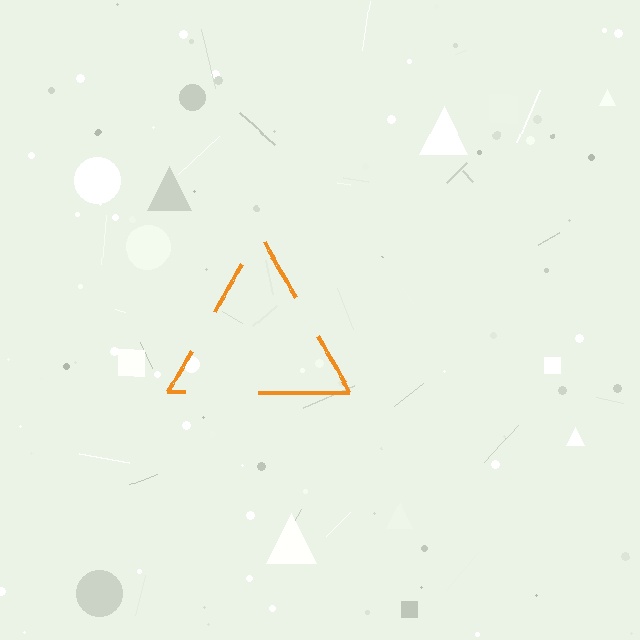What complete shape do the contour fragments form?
The contour fragments form a triangle.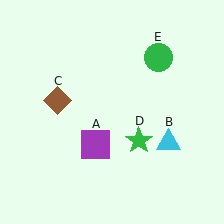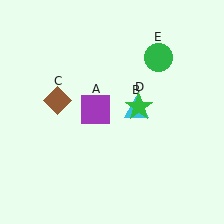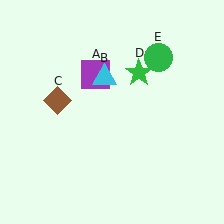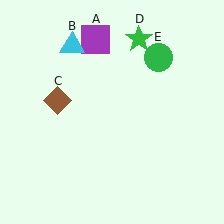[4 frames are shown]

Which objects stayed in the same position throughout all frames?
Brown diamond (object C) and green circle (object E) remained stationary.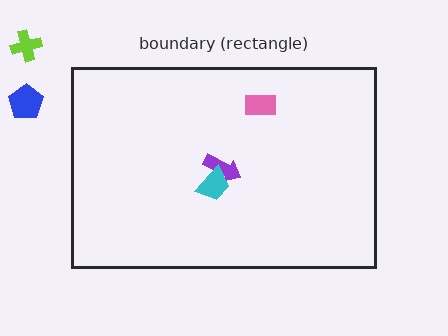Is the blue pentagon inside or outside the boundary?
Outside.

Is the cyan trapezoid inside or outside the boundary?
Inside.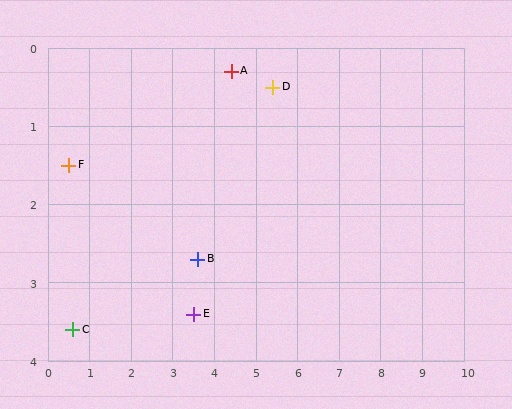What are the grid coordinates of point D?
Point D is at approximately (5.4, 0.5).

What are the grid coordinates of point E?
Point E is at approximately (3.5, 3.4).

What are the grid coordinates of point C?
Point C is at approximately (0.6, 3.6).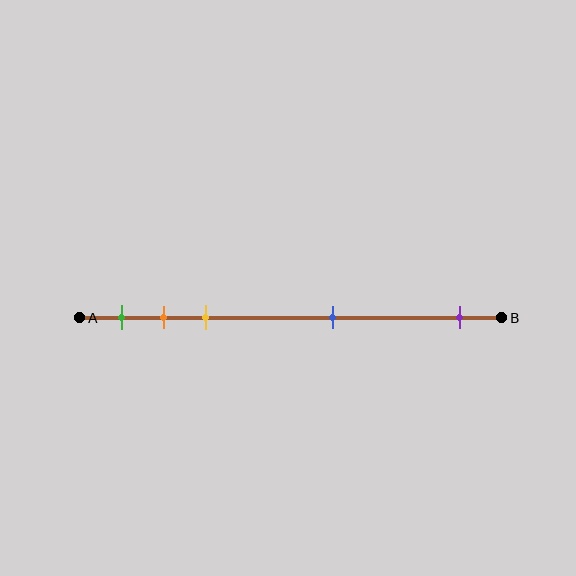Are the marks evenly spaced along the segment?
No, the marks are not evenly spaced.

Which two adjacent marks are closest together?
The orange and yellow marks are the closest adjacent pair.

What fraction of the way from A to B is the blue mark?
The blue mark is approximately 60% (0.6) of the way from A to B.